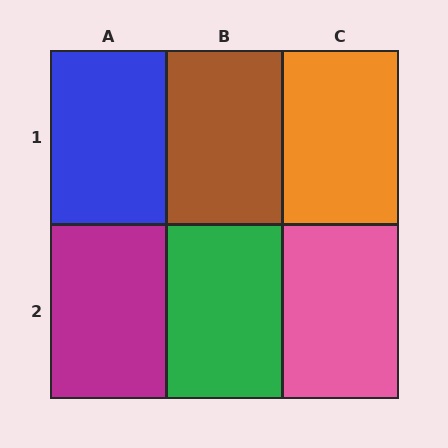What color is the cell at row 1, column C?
Orange.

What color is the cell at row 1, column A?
Blue.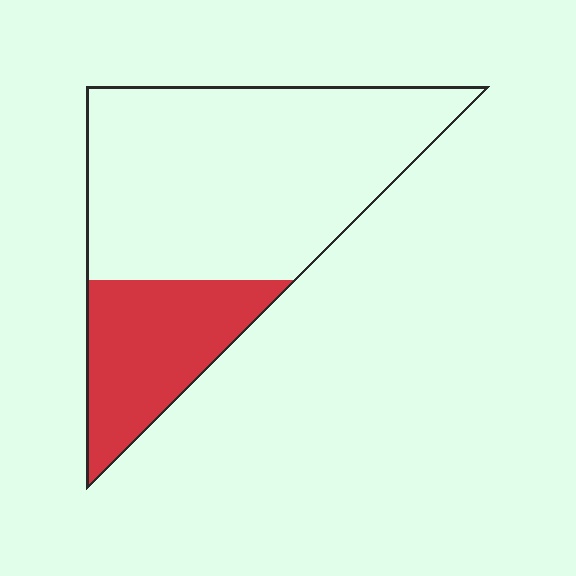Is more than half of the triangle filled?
No.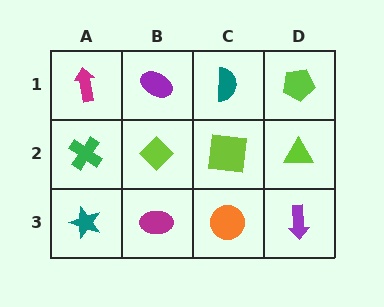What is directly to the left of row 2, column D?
A lime square.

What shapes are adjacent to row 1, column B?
A lime diamond (row 2, column B), a magenta arrow (row 1, column A), a teal semicircle (row 1, column C).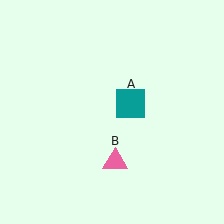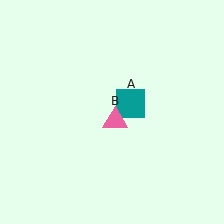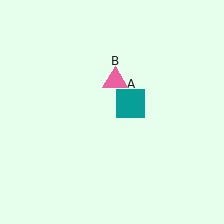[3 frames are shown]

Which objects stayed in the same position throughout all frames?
Teal square (object A) remained stationary.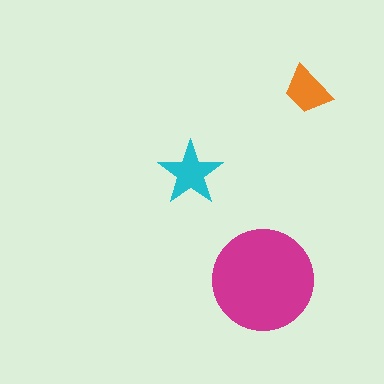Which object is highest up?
The orange trapezoid is topmost.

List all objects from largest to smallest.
The magenta circle, the cyan star, the orange trapezoid.